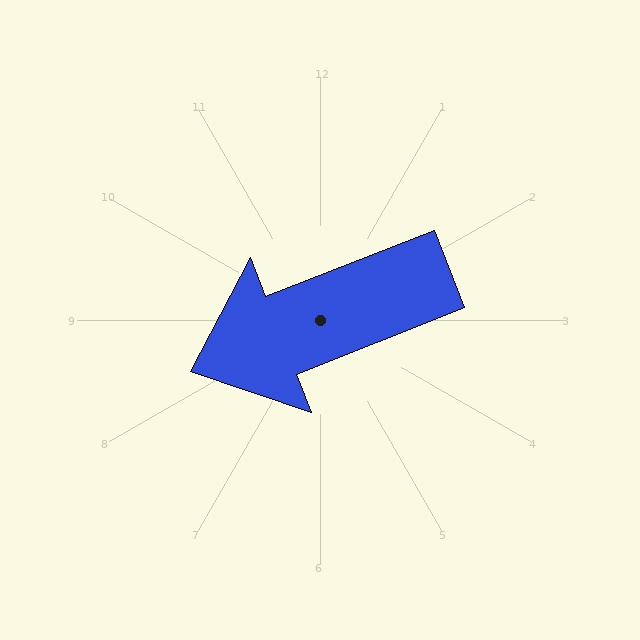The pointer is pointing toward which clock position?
Roughly 8 o'clock.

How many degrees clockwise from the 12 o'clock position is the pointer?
Approximately 248 degrees.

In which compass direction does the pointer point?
West.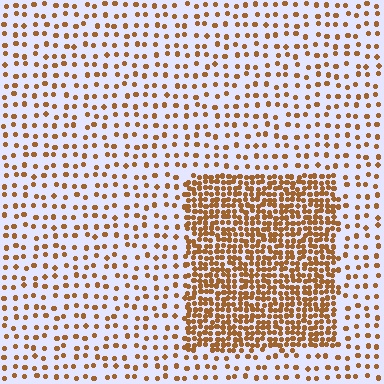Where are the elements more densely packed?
The elements are more densely packed inside the rectangle boundary.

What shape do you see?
I see a rectangle.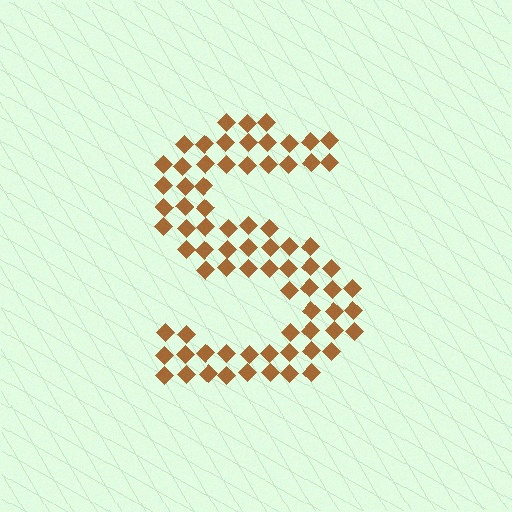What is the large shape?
The large shape is the letter S.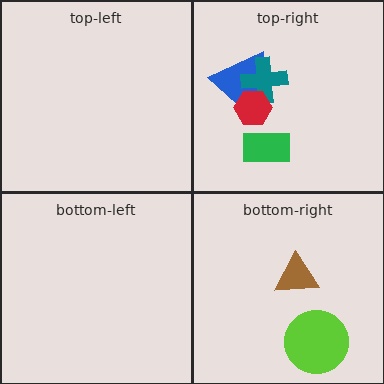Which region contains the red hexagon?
The top-right region.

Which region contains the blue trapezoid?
The top-right region.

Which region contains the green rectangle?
The top-right region.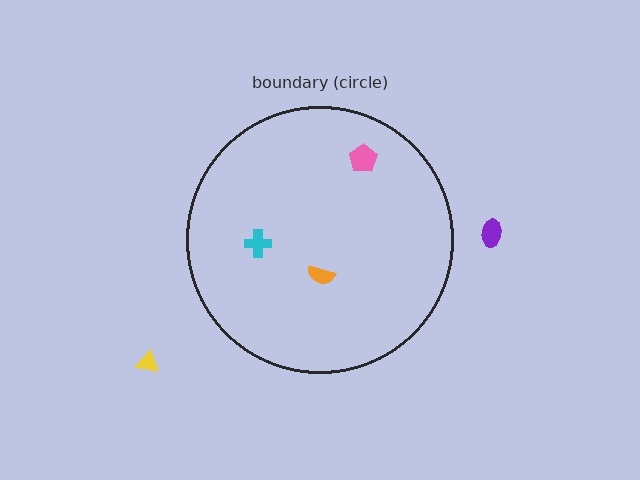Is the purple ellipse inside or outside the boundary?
Outside.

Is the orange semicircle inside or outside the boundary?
Inside.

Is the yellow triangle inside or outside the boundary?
Outside.